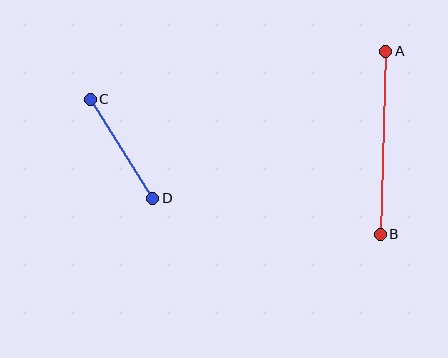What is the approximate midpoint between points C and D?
The midpoint is at approximately (121, 149) pixels.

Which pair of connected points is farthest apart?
Points A and B are farthest apart.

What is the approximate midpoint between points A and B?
The midpoint is at approximately (383, 143) pixels.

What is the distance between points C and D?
The distance is approximately 117 pixels.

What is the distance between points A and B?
The distance is approximately 183 pixels.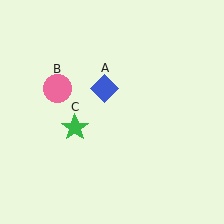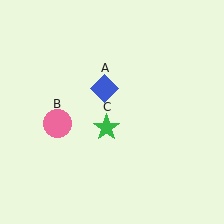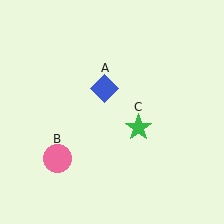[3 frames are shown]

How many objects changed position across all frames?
2 objects changed position: pink circle (object B), green star (object C).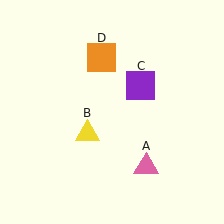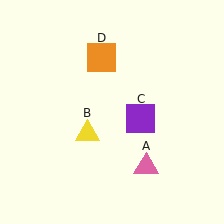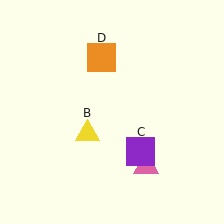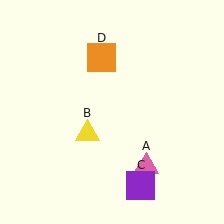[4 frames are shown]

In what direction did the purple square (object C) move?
The purple square (object C) moved down.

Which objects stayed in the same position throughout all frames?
Pink triangle (object A) and yellow triangle (object B) and orange square (object D) remained stationary.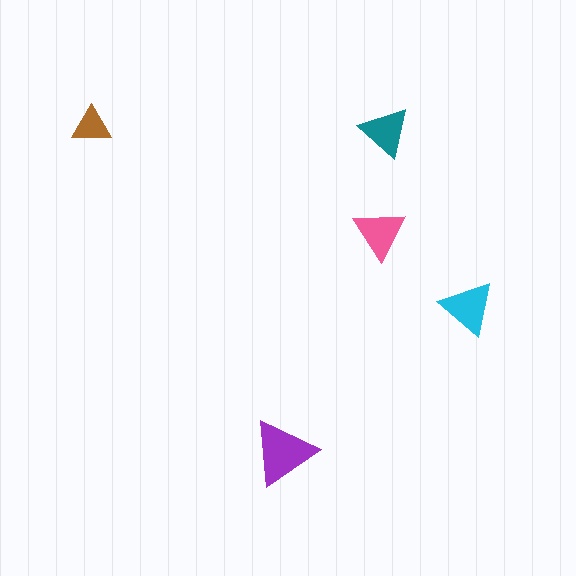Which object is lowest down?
The purple triangle is bottommost.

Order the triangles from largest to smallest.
the purple one, the cyan one, the pink one, the teal one, the brown one.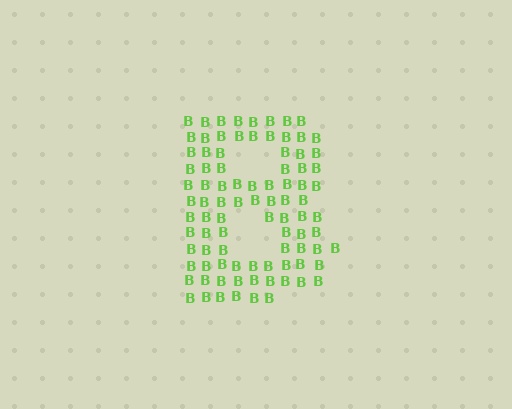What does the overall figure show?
The overall figure shows the letter B.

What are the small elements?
The small elements are letter B's.